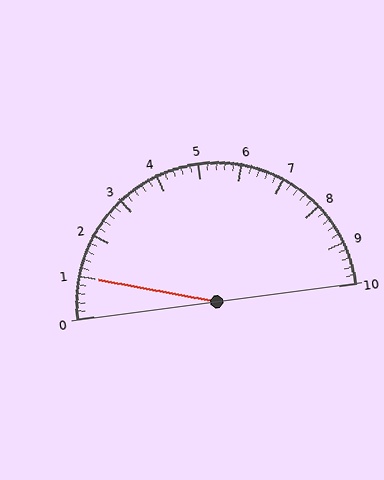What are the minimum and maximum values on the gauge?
The gauge ranges from 0 to 10.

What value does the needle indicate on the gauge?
The needle indicates approximately 1.0.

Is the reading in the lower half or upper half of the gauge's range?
The reading is in the lower half of the range (0 to 10).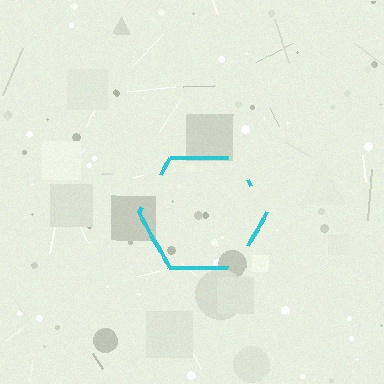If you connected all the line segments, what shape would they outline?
They would outline a hexagon.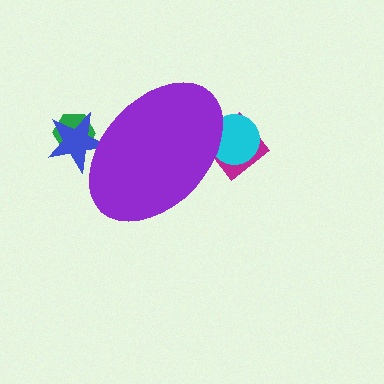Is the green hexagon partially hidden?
Yes, the green hexagon is partially hidden behind the purple ellipse.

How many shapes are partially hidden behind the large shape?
4 shapes are partially hidden.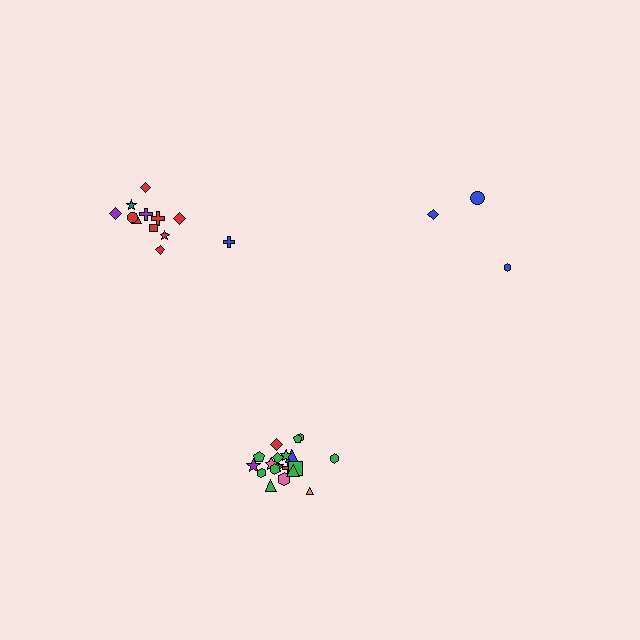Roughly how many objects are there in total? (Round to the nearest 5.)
Roughly 35 objects in total.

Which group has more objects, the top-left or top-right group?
The top-left group.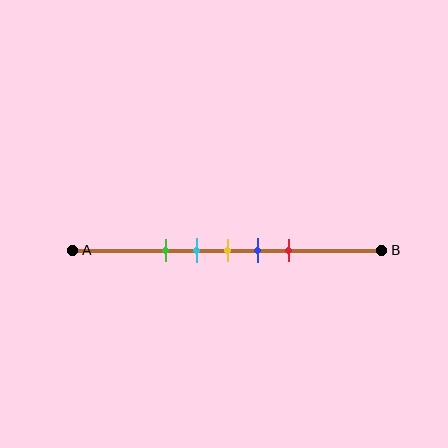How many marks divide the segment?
There are 5 marks dividing the segment.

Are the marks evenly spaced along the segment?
Yes, the marks are approximately evenly spaced.